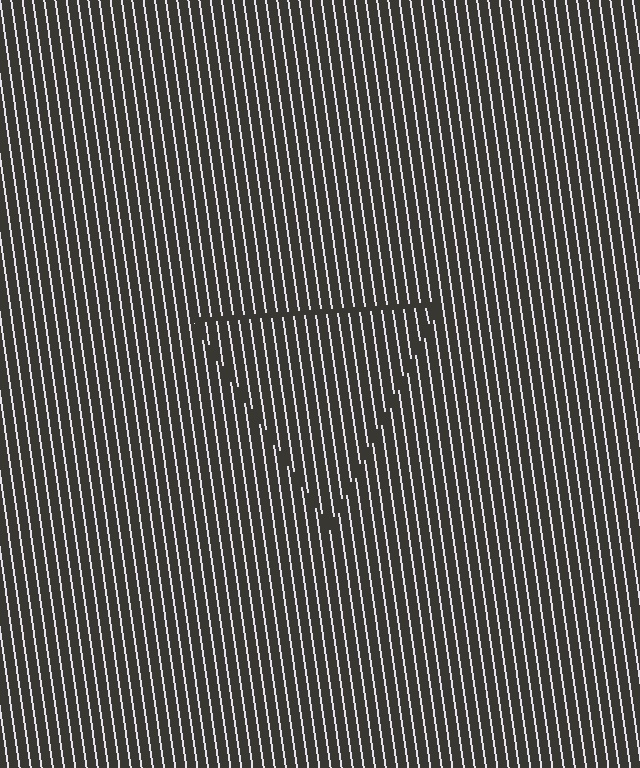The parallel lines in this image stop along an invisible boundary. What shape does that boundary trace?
An illusory triangle. The interior of the shape contains the same grating, shifted by half a period — the contour is defined by the phase discontinuity where line-ends from the inner and outer gratings abut.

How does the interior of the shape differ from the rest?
The interior of the shape contains the same grating, shifted by half a period — the contour is defined by the phase discontinuity where line-ends from the inner and outer gratings abut.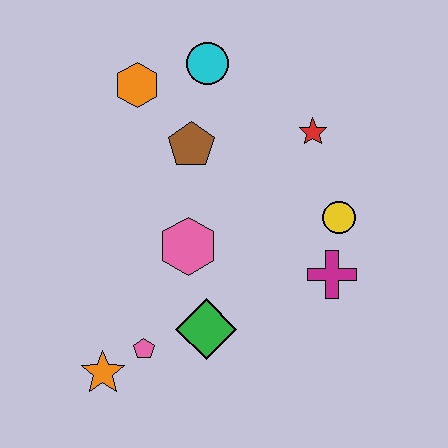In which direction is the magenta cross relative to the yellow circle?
The magenta cross is below the yellow circle.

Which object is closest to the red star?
The yellow circle is closest to the red star.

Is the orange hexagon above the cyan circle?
No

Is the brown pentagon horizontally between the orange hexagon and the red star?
Yes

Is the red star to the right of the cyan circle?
Yes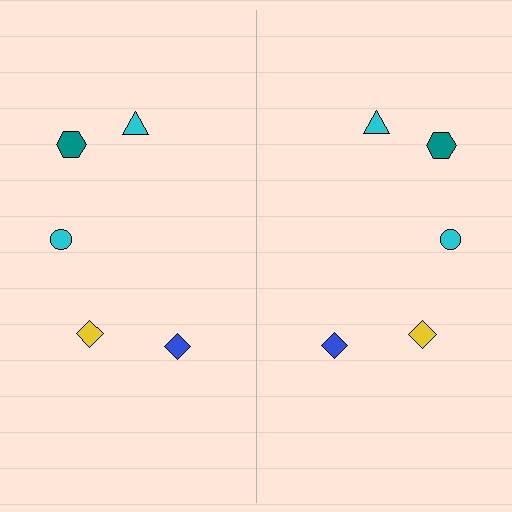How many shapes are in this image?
There are 10 shapes in this image.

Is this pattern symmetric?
Yes, this pattern has bilateral (reflection) symmetry.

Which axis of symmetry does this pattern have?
The pattern has a vertical axis of symmetry running through the center of the image.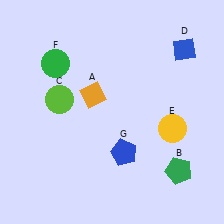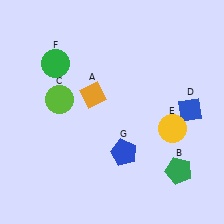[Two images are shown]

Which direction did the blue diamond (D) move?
The blue diamond (D) moved down.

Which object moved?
The blue diamond (D) moved down.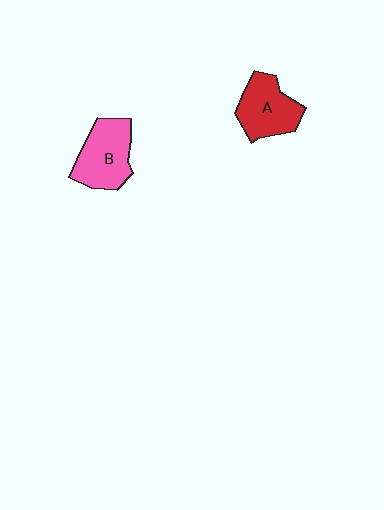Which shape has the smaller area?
Shape A (red).